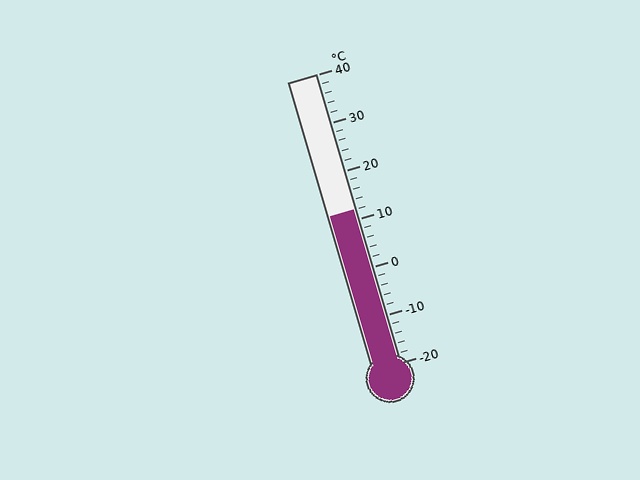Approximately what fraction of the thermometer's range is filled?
The thermometer is filled to approximately 55% of its range.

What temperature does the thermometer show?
The thermometer shows approximately 12°C.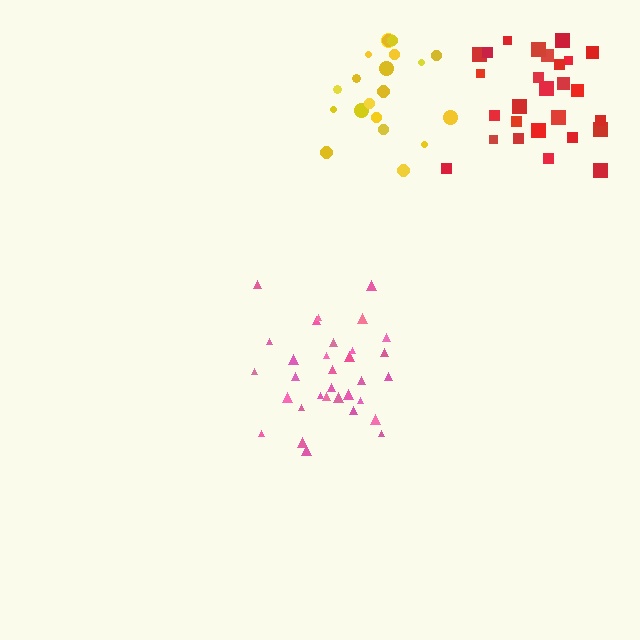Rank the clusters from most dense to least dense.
red, yellow, pink.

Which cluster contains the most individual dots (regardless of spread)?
Pink (32).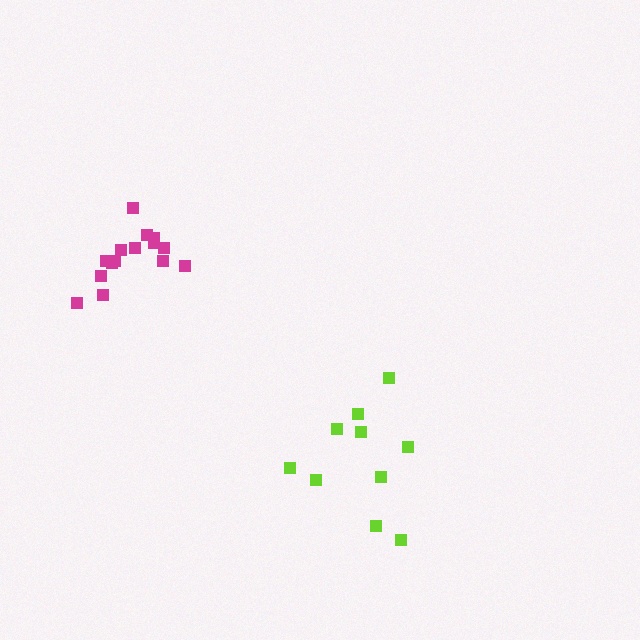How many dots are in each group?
Group 1: 10 dots, Group 2: 15 dots (25 total).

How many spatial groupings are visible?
There are 2 spatial groupings.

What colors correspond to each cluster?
The clusters are colored: lime, magenta.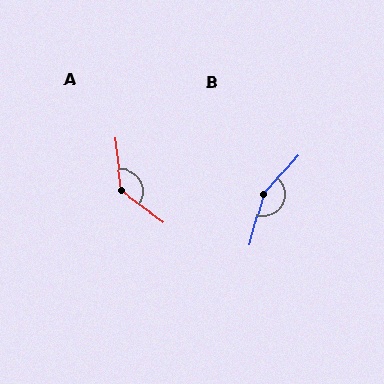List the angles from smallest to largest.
A (133°), B (154°).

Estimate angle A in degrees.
Approximately 133 degrees.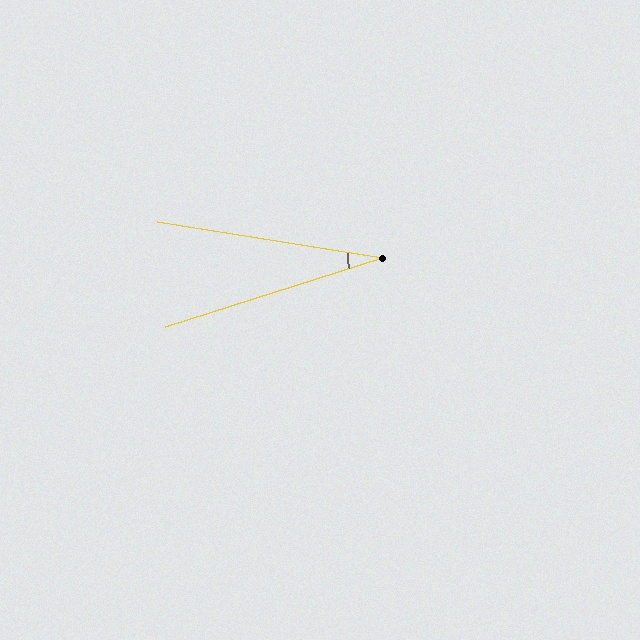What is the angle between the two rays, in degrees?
Approximately 27 degrees.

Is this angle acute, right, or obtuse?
It is acute.